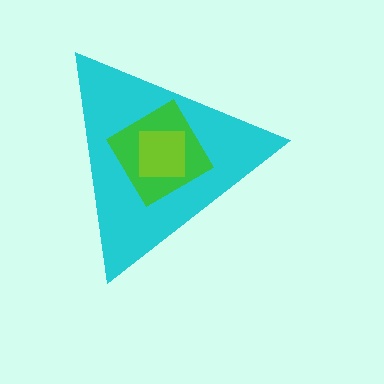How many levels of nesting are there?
3.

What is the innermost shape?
The lime square.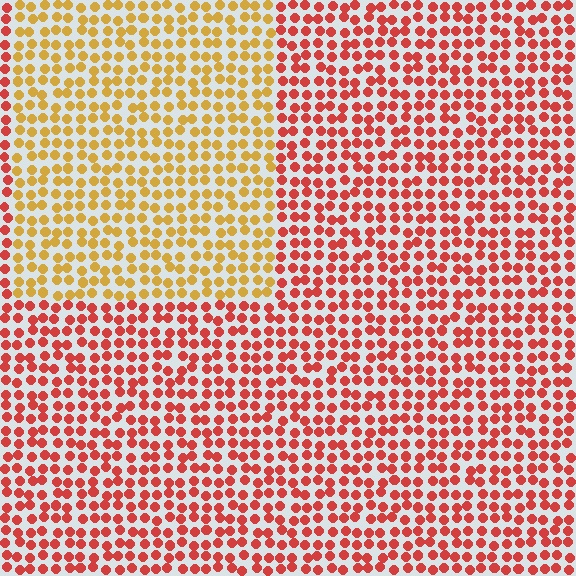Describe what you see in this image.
The image is filled with small red elements in a uniform arrangement. A rectangle-shaped region is visible where the elements are tinted to a slightly different hue, forming a subtle color boundary.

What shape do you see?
I see a rectangle.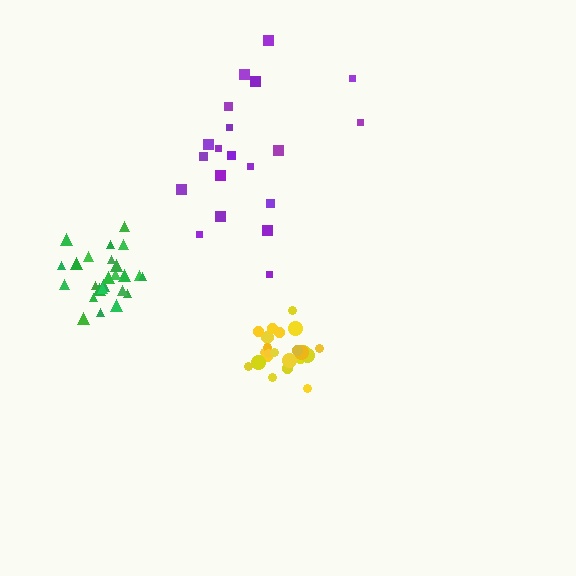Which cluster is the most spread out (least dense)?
Purple.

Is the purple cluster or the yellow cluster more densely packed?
Yellow.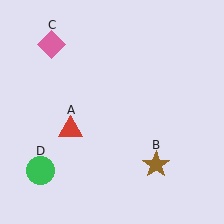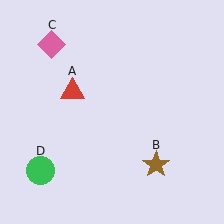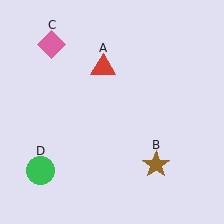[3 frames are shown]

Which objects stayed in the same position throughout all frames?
Brown star (object B) and pink diamond (object C) and green circle (object D) remained stationary.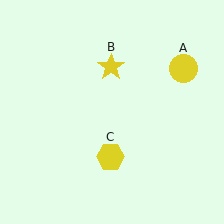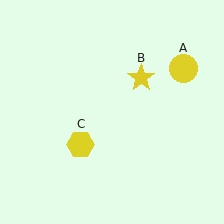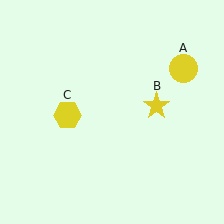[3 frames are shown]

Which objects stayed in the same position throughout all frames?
Yellow circle (object A) remained stationary.